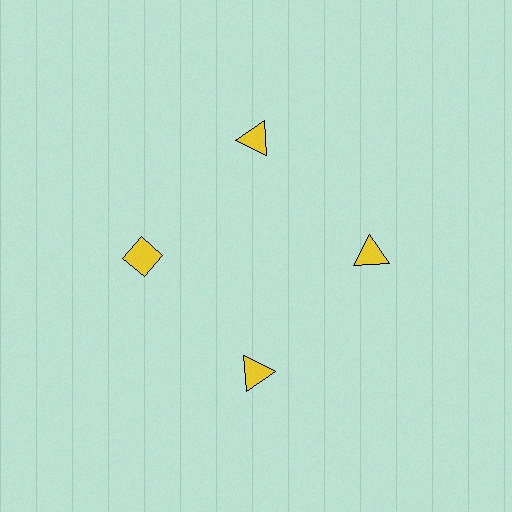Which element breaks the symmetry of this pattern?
The yellow diamond at roughly the 9 o'clock position breaks the symmetry. All other shapes are yellow triangles.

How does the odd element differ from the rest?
It has a different shape: diamond instead of triangle.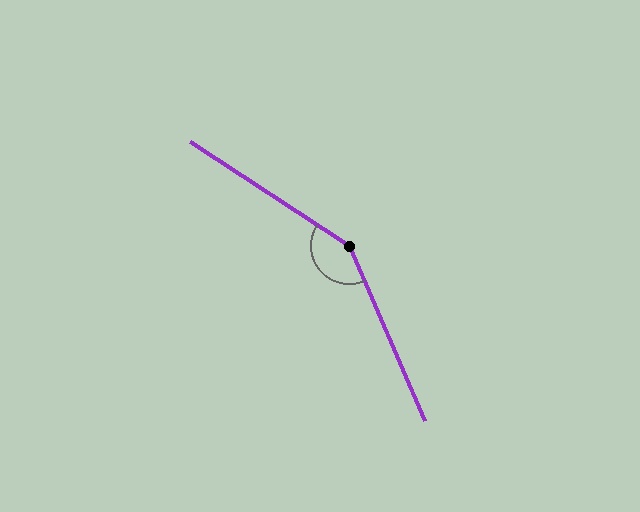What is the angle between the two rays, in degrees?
Approximately 146 degrees.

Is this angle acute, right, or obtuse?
It is obtuse.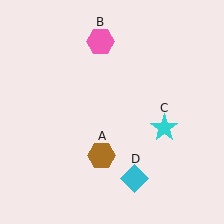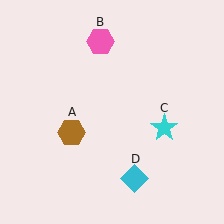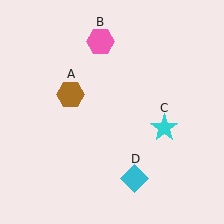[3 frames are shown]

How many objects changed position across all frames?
1 object changed position: brown hexagon (object A).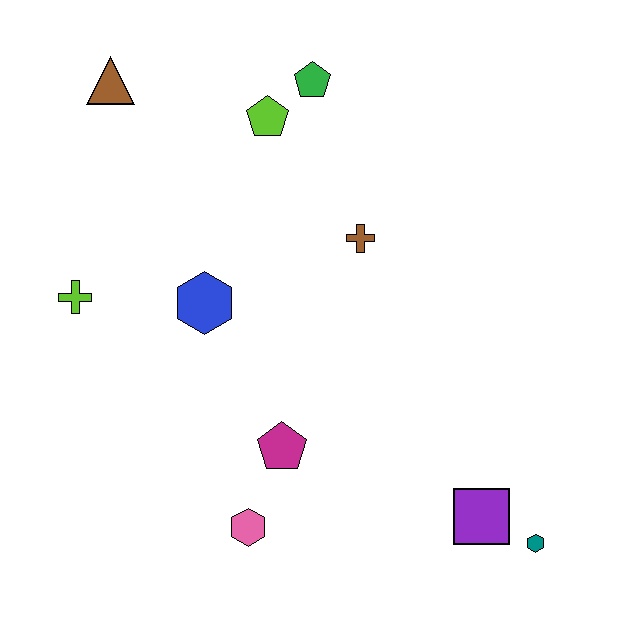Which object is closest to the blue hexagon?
The lime cross is closest to the blue hexagon.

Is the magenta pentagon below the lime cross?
Yes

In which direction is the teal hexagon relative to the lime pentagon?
The teal hexagon is below the lime pentagon.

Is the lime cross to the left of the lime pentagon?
Yes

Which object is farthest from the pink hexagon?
The brown triangle is farthest from the pink hexagon.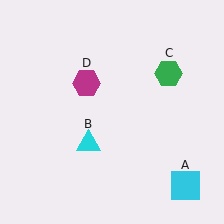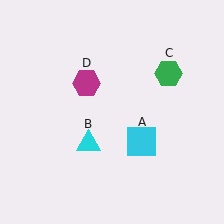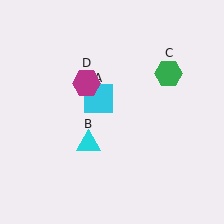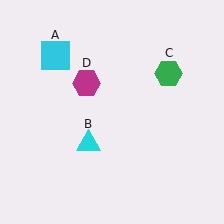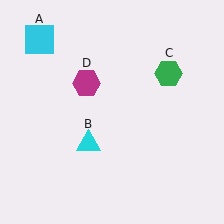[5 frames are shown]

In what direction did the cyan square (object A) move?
The cyan square (object A) moved up and to the left.